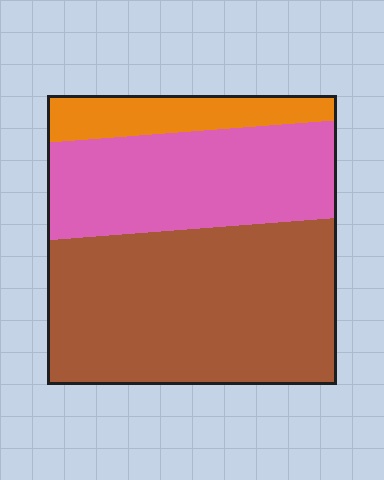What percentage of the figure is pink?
Pink takes up about one third (1/3) of the figure.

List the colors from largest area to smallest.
From largest to smallest: brown, pink, orange.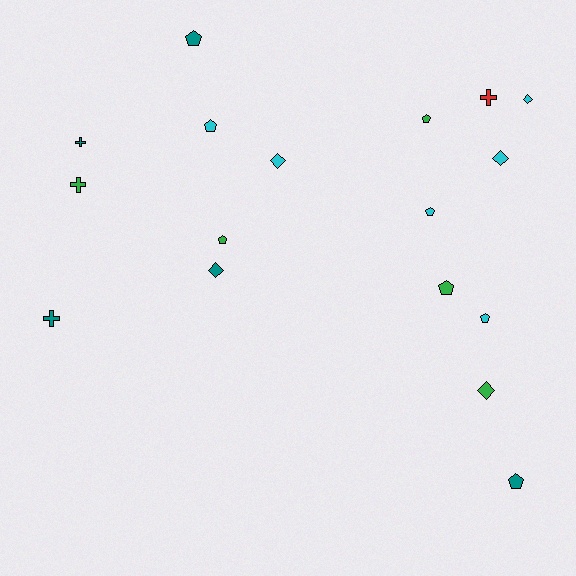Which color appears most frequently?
Cyan, with 6 objects.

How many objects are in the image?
There are 17 objects.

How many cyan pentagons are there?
There are 3 cyan pentagons.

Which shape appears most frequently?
Pentagon, with 8 objects.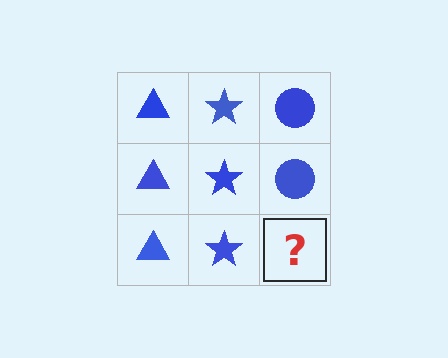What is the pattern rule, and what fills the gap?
The rule is that each column has a consistent shape. The gap should be filled with a blue circle.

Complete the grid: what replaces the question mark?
The question mark should be replaced with a blue circle.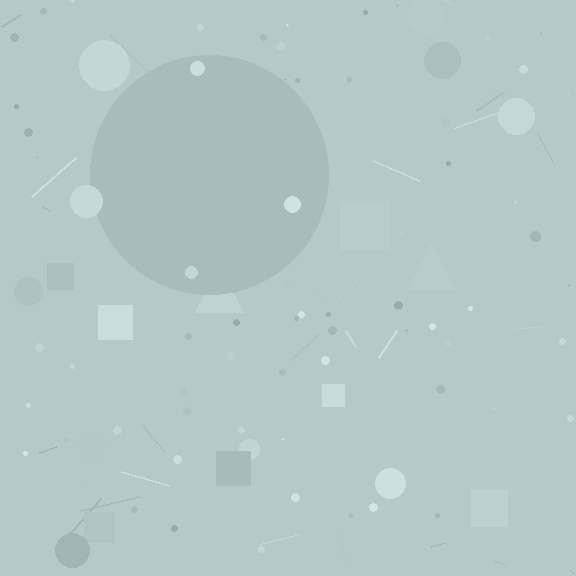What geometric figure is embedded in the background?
A circle is embedded in the background.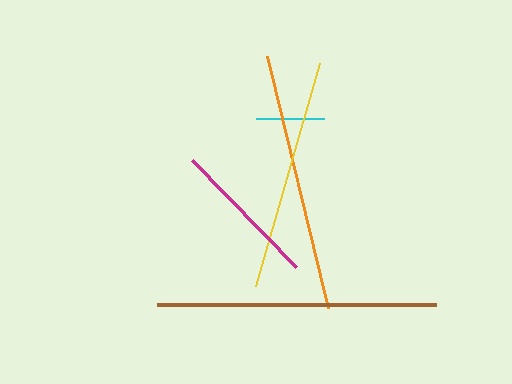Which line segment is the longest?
The brown line is the longest at approximately 279 pixels.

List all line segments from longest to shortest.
From longest to shortest: brown, orange, yellow, magenta, cyan.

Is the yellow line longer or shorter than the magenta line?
The yellow line is longer than the magenta line.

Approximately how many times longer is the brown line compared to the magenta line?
The brown line is approximately 1.9 times the length of the magenta line.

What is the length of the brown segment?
The brown segment is approximately 279 pixels long.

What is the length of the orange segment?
The orange segment is approximately 260 pixels long.